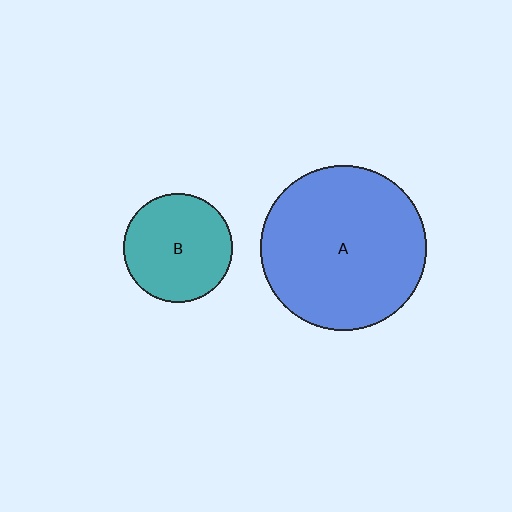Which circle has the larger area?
Circle A (blue).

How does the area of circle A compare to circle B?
Approximately 2.3 times.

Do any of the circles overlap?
No, none of the circles overlap.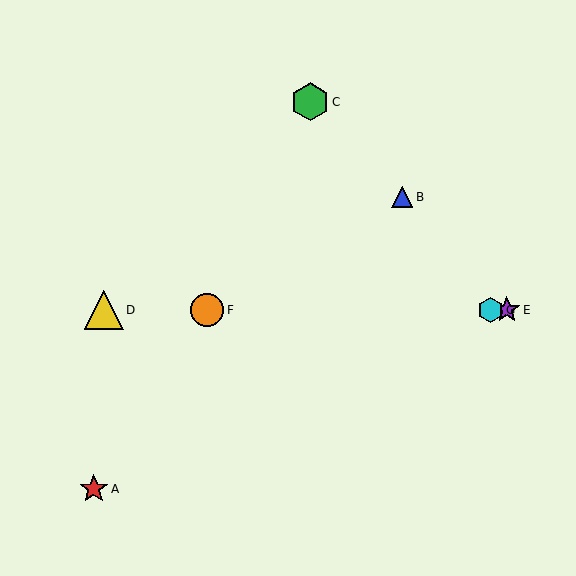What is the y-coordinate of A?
Object A is at y≈489.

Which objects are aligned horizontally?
Objects D, E, F, G are aligned horizontally.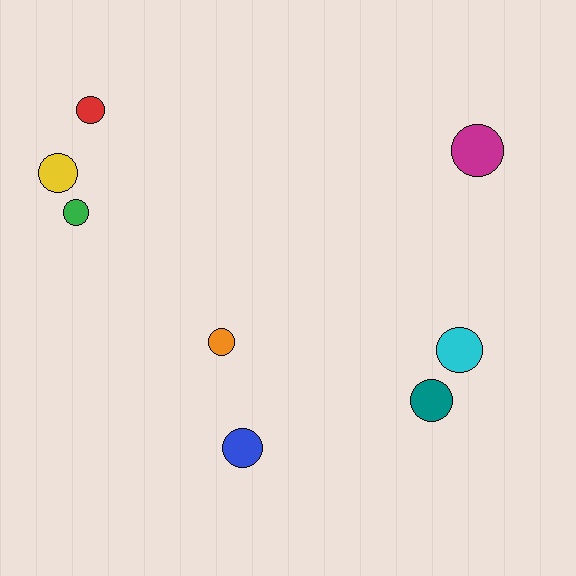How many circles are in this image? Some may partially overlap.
There are 8 circles.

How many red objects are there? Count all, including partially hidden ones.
There is 1 red object.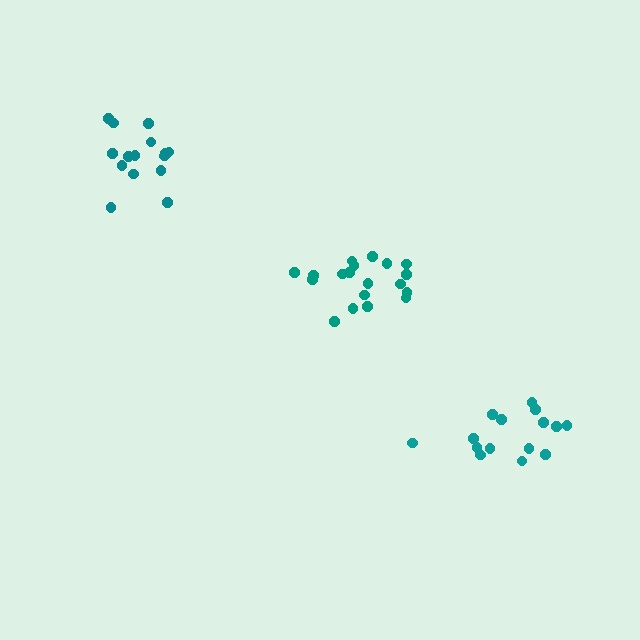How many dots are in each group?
Group 1: 15 dots, Group 2: 15 dots, Group 3: 19 dots (49 total).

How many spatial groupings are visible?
There are 3 spatial groupings.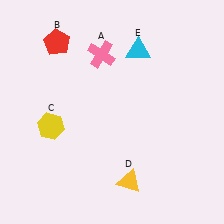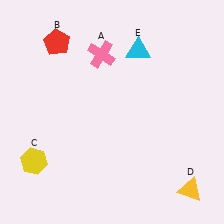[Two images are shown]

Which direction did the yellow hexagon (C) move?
The yellow hexagon (C) moved down.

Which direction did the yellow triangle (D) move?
The yellow triangle (D) moved right.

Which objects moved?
The objects that moved are: the yellow hexagon (C), the yellow triangle (D).